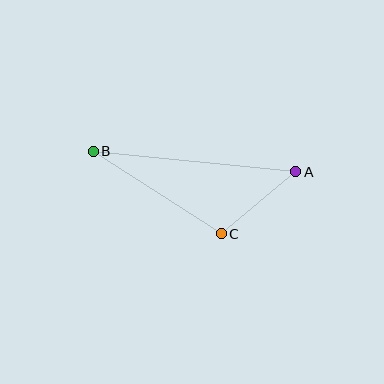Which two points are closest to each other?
Points A and C are closest to each other.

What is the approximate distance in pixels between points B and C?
The distance between B and C is approximately 152 pixels.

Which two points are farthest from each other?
Points A and B are farthest from each other.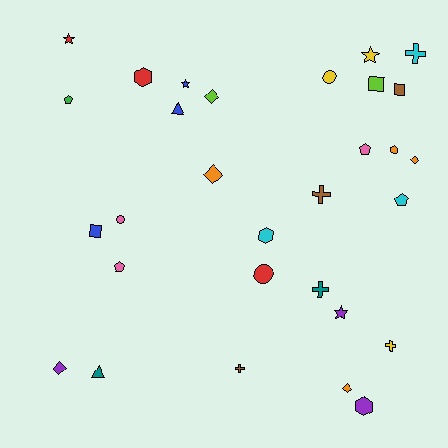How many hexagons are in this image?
There are 4 hexagons.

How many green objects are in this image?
There is 1 green object.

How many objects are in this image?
There are 30 objects.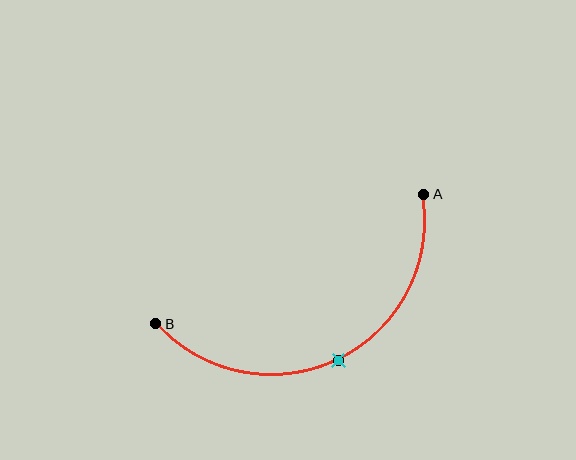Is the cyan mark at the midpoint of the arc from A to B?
Yes. The cyan mark lies on the arc at equal arc-length from both A and B — it is the arc midpoint.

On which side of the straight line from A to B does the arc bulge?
The arc bulges below the straight line connecting A and B.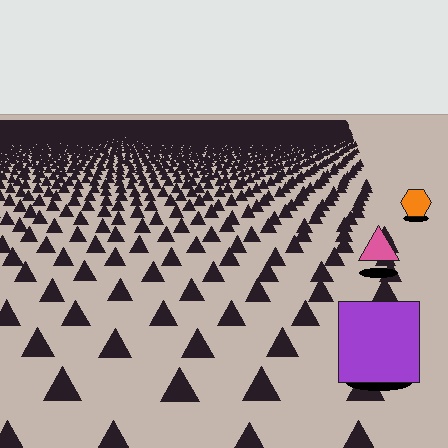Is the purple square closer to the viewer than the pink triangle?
Yes. The purple square is closer — you can tell from the texture gradient: the ground texture is coarser near it.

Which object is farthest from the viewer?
The orange hexagon is farthest from the viewer. It appears smaller and the ground texture around it is denser.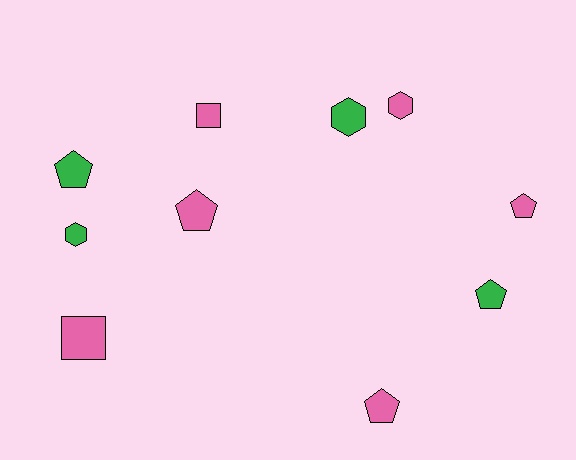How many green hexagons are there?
There are 2 green hexagons.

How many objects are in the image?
There are 10 objects.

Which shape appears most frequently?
Pentagon, with 5 objects.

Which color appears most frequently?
Pink, with 6 objects.